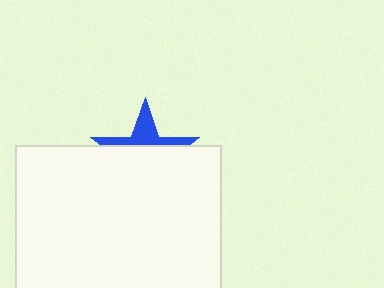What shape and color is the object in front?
The object in front is a white rectangle.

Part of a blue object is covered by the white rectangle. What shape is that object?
It is a star.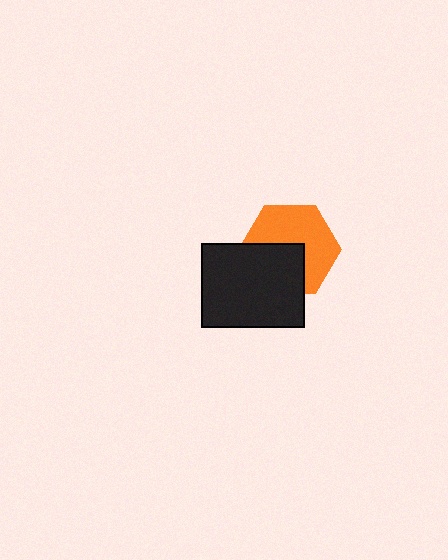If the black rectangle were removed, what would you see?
You would see the complete orange hexagon.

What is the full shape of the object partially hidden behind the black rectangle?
The partially hidden object is an orange hexagon.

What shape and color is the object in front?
The object in front is a black rectangle.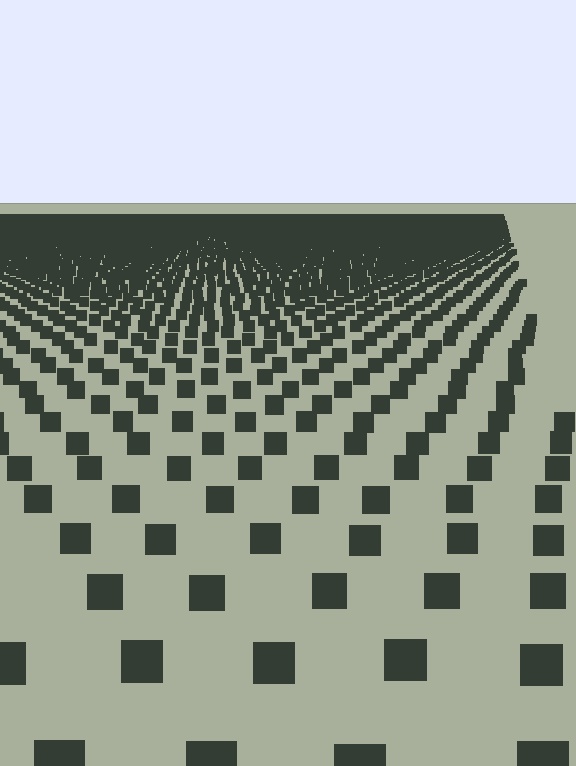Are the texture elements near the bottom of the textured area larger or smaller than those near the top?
Larger. Near the bottom, elements are closer to the viewer and appear at a bigger on-screen size.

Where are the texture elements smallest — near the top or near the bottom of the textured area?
Near the top.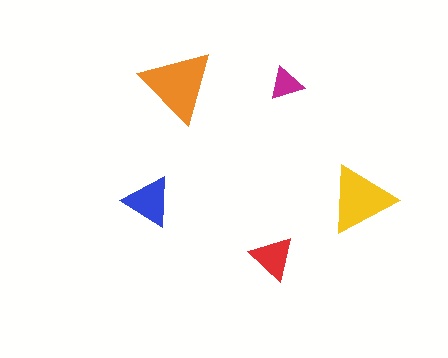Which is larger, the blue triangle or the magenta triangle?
The blue one.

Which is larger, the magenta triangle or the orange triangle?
The orange one.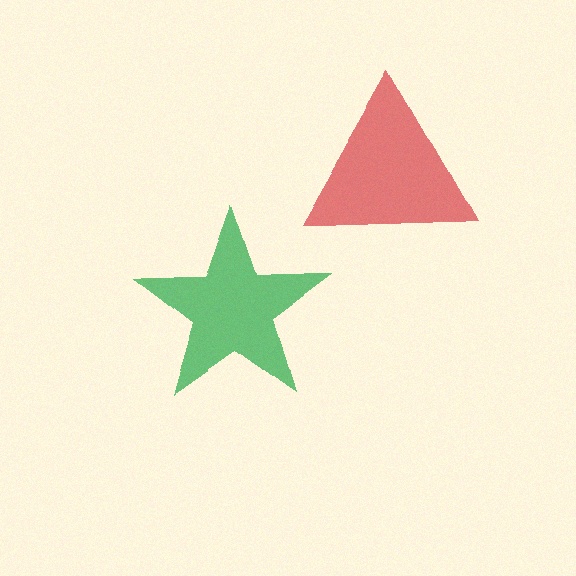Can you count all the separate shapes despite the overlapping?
Yes, there are 2 separate shapes.